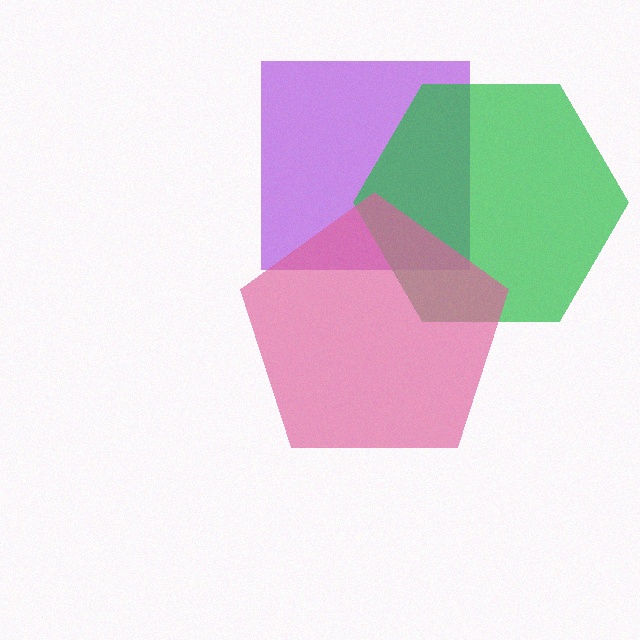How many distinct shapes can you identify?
There are 3 distinct shapes: a purple square, a green hexagon, a pink pentagon.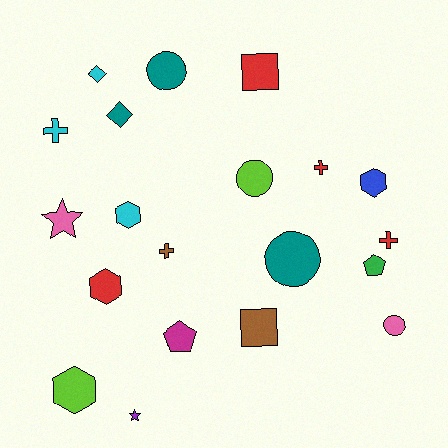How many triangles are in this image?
There are no triangles.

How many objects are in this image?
There are 20 objects.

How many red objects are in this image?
There are 4 red objects.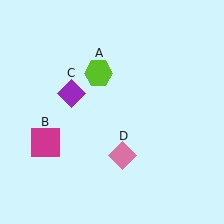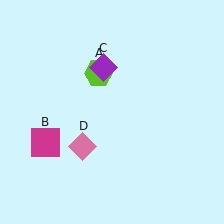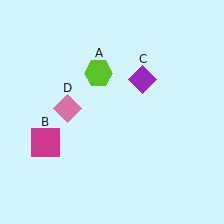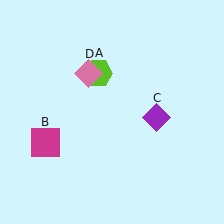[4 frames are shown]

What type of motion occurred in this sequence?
The purple diamond (object C), pink diamond (object D) rotated clockwise around the center of the scene.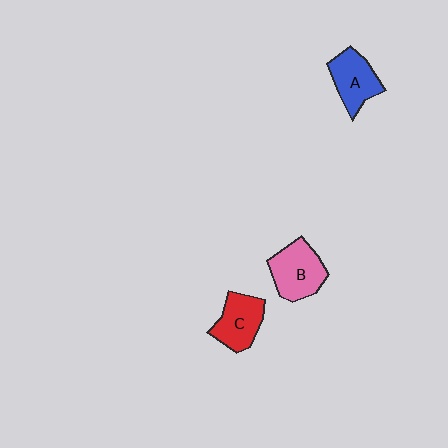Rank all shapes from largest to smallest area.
From largest to smallest: B (pink), A (blue), C (red).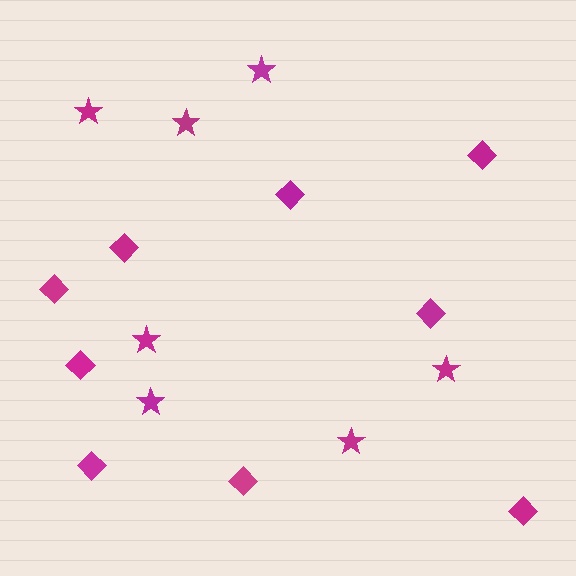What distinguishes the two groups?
There are 2 groups: one group of diamonds (9) and one group of stars (7).